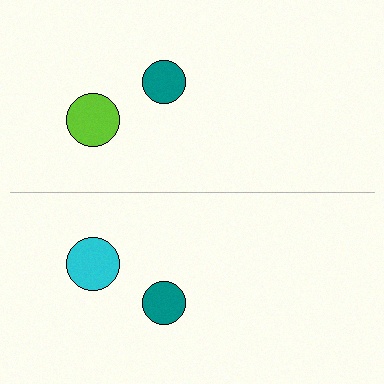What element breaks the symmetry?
The cyan circle on the bottom side breaks the symmetry — its mirror counterpart is lime.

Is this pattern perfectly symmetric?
No, the pattern is not perfectly symmetric. The cyan circle on the bottom side breaks the symmetry — its mirror counterpart is lime.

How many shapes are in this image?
There are 4 shapes in this image.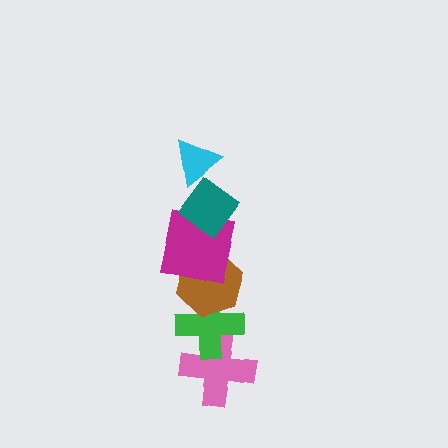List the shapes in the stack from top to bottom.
From top to bottom: the cyan triangle, the teal diamond, the magenta square, the brown hexagon, the green cross, the pink cross.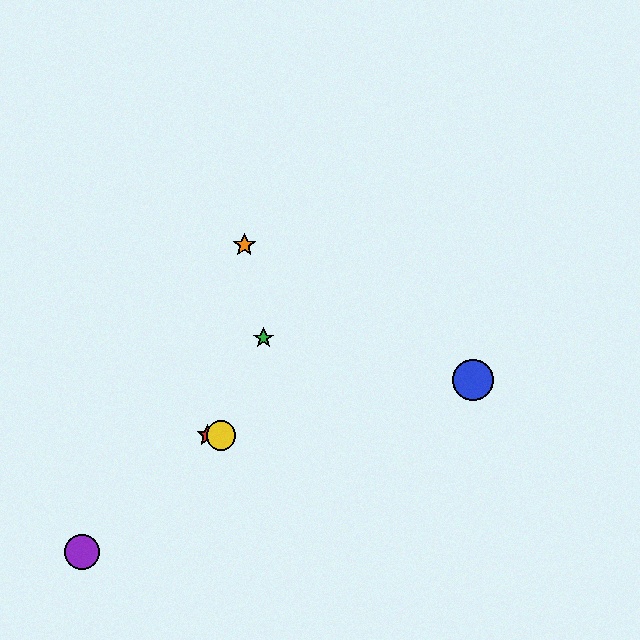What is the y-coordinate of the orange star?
The orange star is at y≈245.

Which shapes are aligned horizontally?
The red star, the yellow circle are aligned horizontally.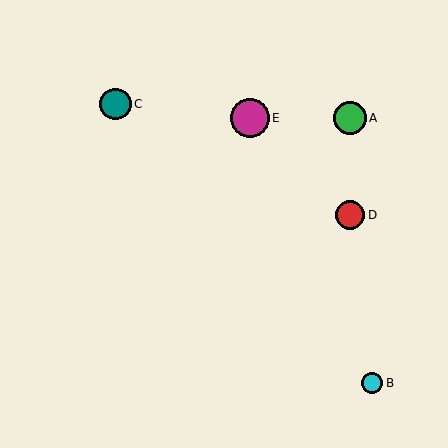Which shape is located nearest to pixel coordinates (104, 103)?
The teal circle (labeled C) at (116, 104) is nearest to that location.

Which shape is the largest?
The magenta circle (labeled E) is the largest.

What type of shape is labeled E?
Shape E is a magenta circle.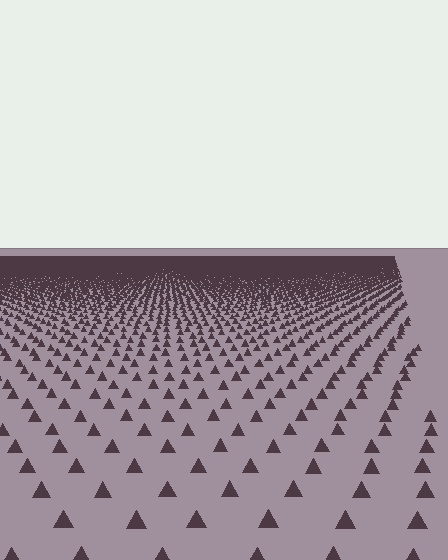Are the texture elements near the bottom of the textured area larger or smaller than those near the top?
Larger. Near the bottom, elements are closer to the viewer and appear at a bigger on-screen size.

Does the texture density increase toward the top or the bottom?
Density increases toward the top.